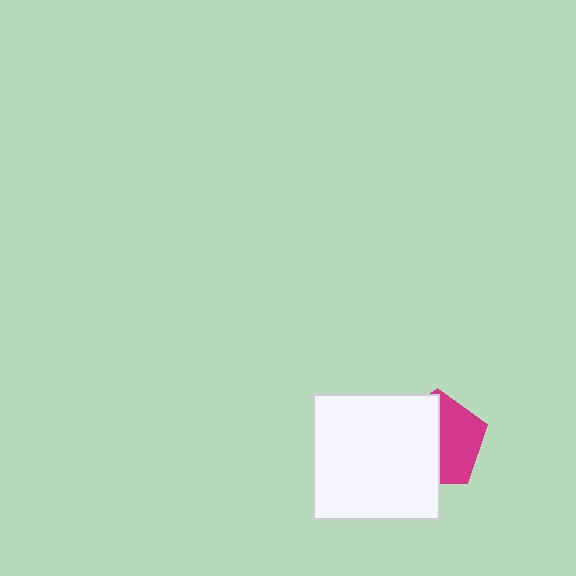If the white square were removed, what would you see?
You would see the complete magenta pentagon.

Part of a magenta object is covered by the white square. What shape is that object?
It is a pentagon.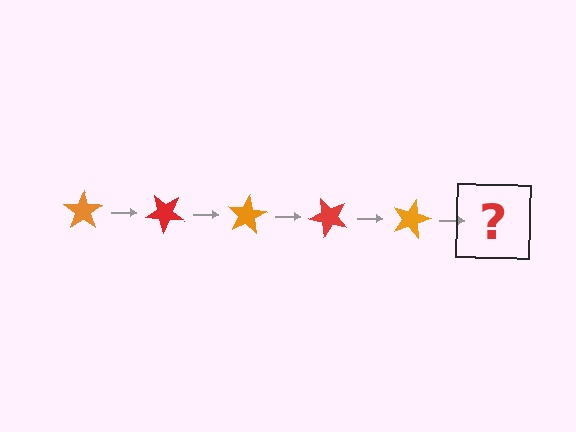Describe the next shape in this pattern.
It should be a red star, rotated 200 degrees from the start.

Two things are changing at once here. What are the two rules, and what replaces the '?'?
The two rules are that it rotates 40 degrees each step and the color cycles through orange and red. The '?' should be a red star, rotated 200 degrees from the start.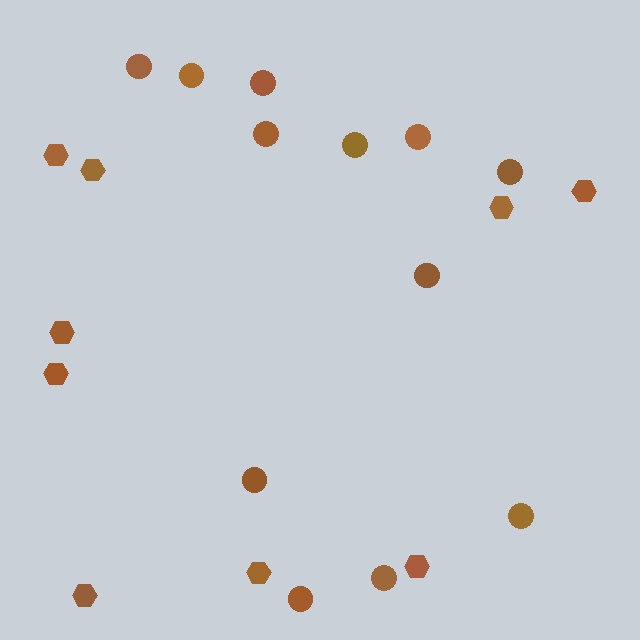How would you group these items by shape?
There are 2 groups: one group of circles (12) and one group of hexagons (9).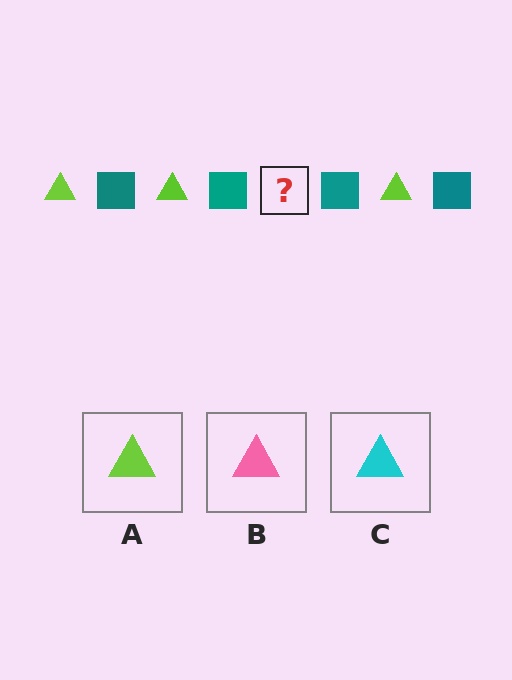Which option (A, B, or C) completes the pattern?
A.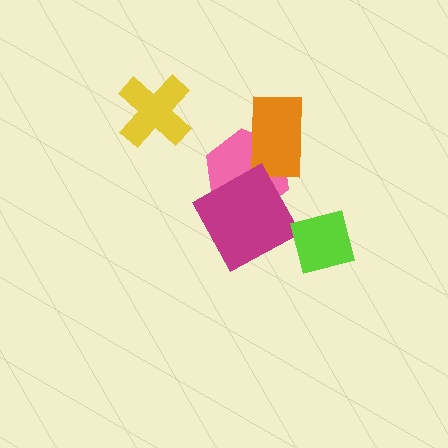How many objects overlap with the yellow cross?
0 objects overlap with the yellow cross.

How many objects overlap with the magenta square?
1 object overlaps with the magenta square.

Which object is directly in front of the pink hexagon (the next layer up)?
The orange rectangle is directly in front of the pink hexagon.